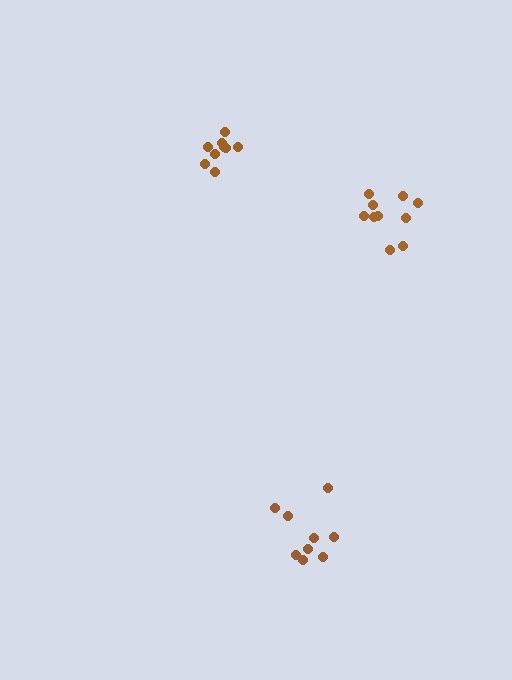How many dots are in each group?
Group 1: 10 dots, Group 2: 9 dots, Group 3: 10 dots (29 total).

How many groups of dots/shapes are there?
There are 3 groups.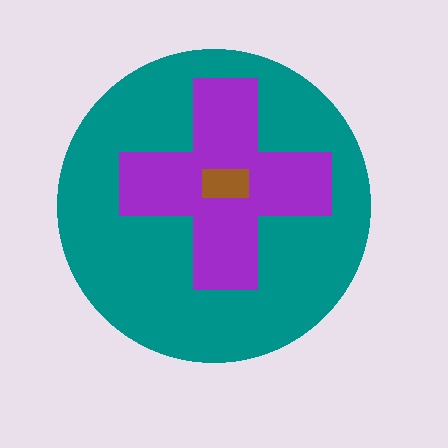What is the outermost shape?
The teal circle.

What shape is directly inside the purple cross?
The brown rectangle.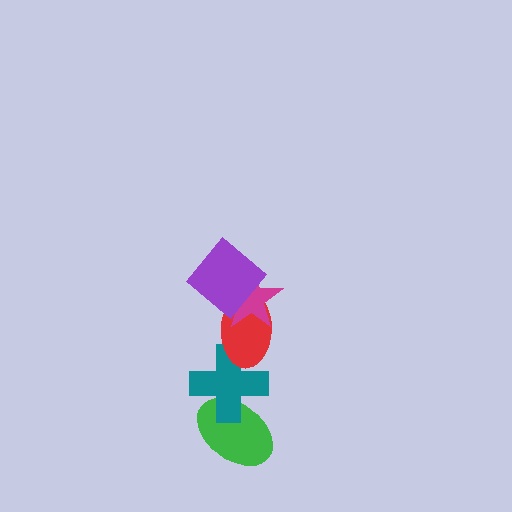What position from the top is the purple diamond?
The purple diamond is 1st from the top.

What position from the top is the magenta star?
The magenta star is 2nd from the top.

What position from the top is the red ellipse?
The red ellipse is 3rd from the top.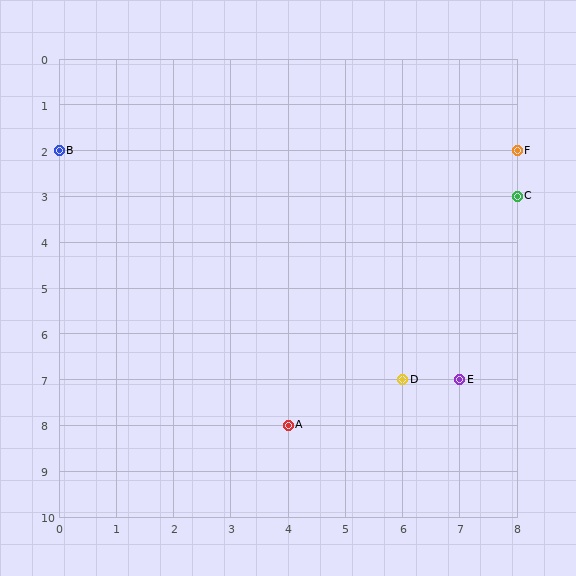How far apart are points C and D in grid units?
Points C and D are 2 columns and 4 rows apart (about 4.5 grid units diagonally).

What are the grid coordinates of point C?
Point C is at grid coordinates (8, 3).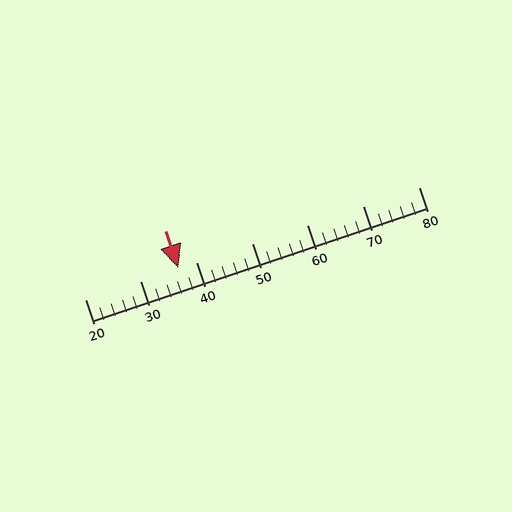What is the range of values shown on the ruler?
The ruler shows values from 20 to 80.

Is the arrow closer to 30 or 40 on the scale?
The arrow is closer to 40.